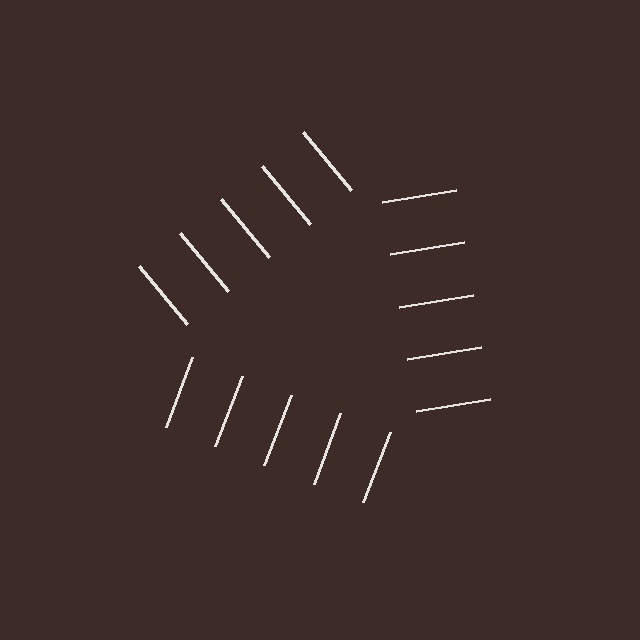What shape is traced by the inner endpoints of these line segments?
An illusory triangle — the line segments terminate on its edges but no continuous stroke is drawn.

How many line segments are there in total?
15 — 5 along each of the 3 edges.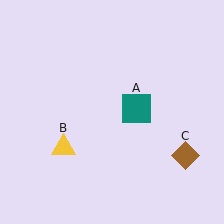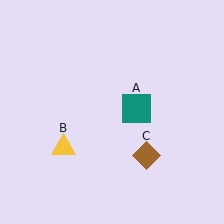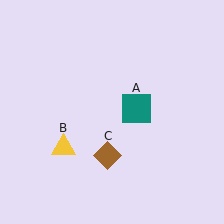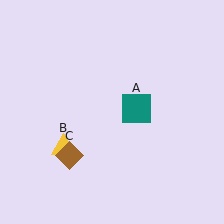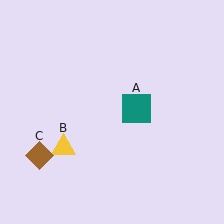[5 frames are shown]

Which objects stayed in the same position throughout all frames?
Teal square (object A) and yellow triangle (object B) remained stationary.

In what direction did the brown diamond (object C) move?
The brown diamond (object C) moved left.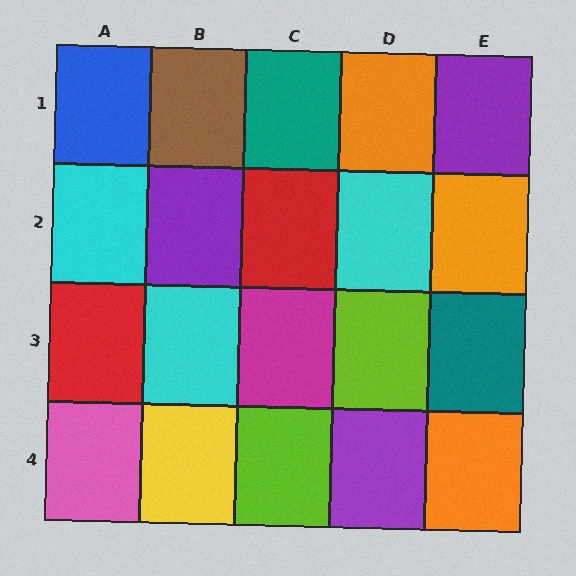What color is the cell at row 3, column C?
Magenta.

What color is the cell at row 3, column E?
Teal.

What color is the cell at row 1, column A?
Blue.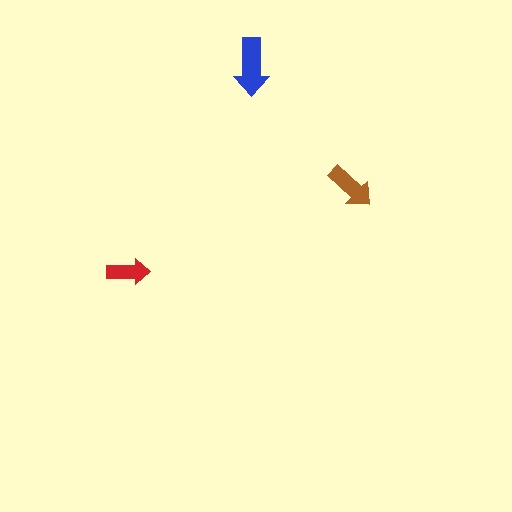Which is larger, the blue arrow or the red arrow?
The blue one.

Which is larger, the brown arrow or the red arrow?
The brown one.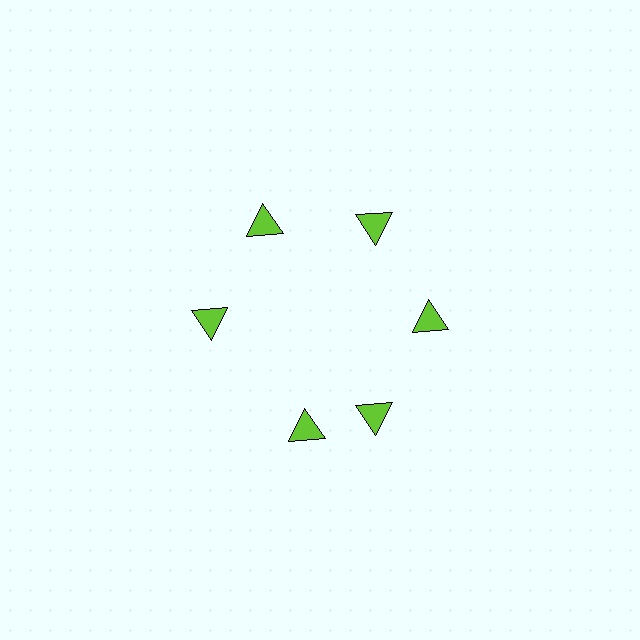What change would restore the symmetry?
The symmetry would be restored by rotating it back into even spacing with its neighbors so that all 6 triangles sit at equal angles and equal distance from the center.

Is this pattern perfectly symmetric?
No. The 6 lime triangles are arranged in a ring, but one element near the 7 o'clock position is rotated out of alignment along the ring, breaking the 6-fold rotational symmetry.